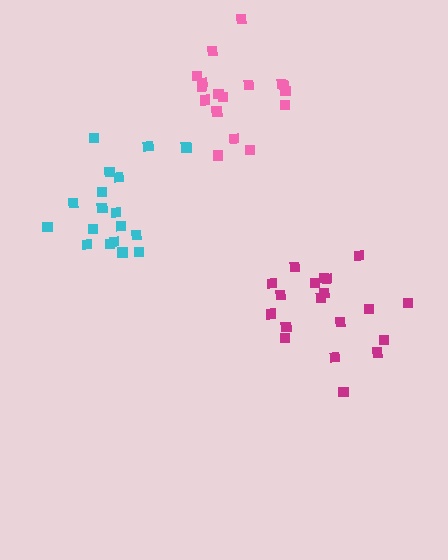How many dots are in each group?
Group 1: 18 dots, Group 2: 17 dots, Group 3: 19 dots (54 total).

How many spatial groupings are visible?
There are 3 spatial groupings.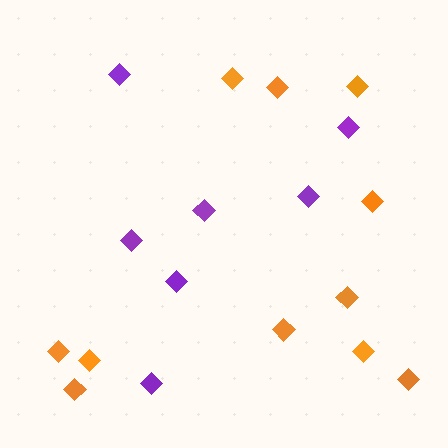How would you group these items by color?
There are 2 groups: one group of orange diamonds (11) and one group of purple diamonds (7).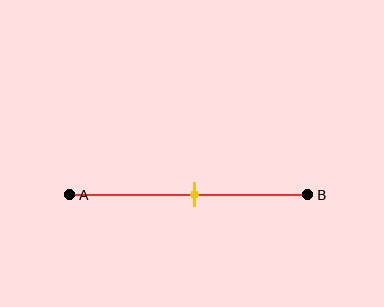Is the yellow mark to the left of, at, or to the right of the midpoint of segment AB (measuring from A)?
The yellow mark is approximately at the midpoint of segment AB.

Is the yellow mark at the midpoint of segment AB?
Yes, the mark is approximately at the midpoint.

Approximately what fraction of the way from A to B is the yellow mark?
The yellow mark is approximately 55% of the way from A to B.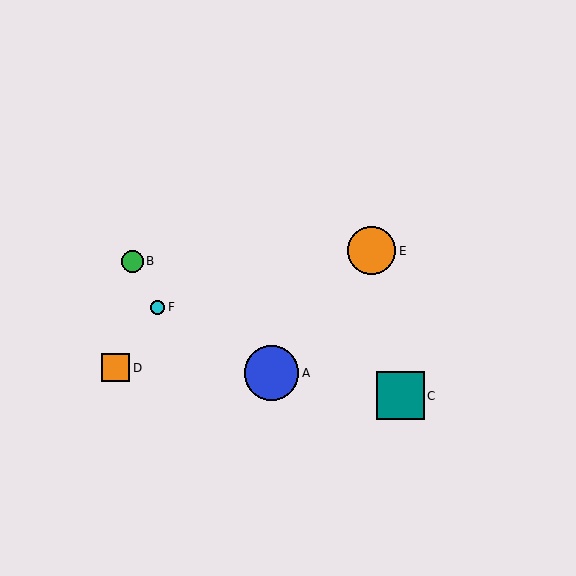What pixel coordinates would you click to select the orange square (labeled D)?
Click at (116, 368) to select the orange square D.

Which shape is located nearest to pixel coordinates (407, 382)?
The teal square (labeled C) at (400, 396) is nearest to that location.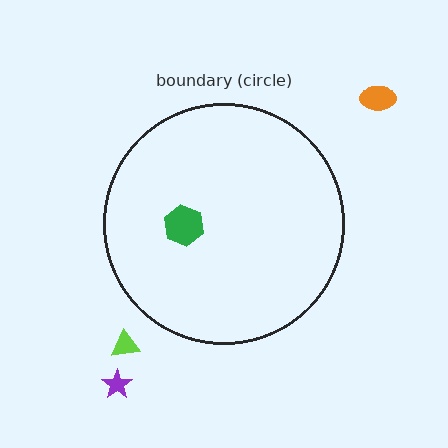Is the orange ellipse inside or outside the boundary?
Outside.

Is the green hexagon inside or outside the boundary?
Inside.